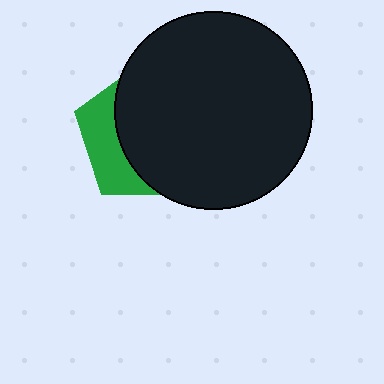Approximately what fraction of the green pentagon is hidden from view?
Roughly 70% of the green pentagon is hidden behind the black circle.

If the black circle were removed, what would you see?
You would see the complete green pentagon.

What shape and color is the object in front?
The object in front is a black circle.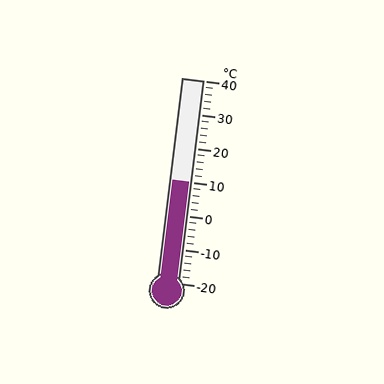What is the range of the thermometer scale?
The thermometer scale ranges from -20°C to 40°C.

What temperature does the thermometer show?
The thermometer shows approximately 10°C.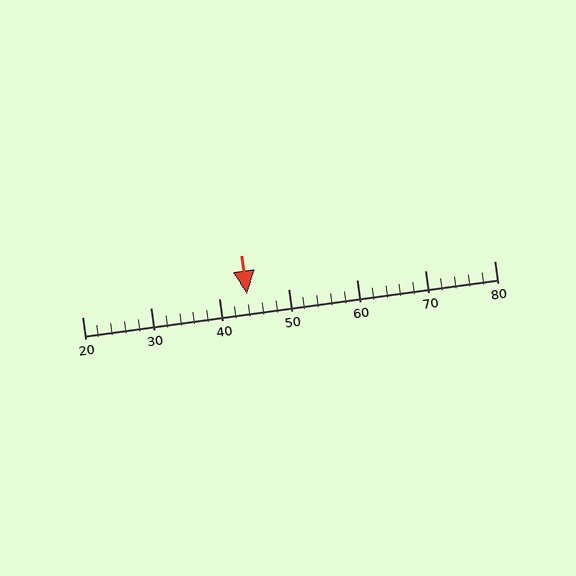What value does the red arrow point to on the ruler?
The red arrow points to approximately 44.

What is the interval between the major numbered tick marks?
The major tick marks are spaced 10 units apart.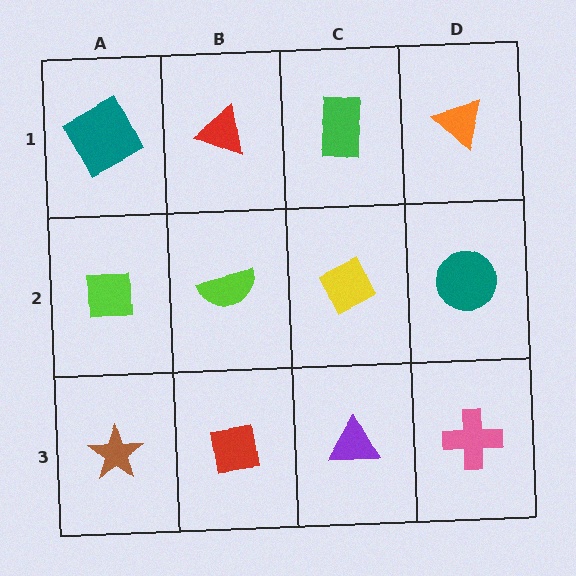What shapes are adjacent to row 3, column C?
A yellow diamond (row 2, column C), a red square (row 3, column B), a pink cross (row 3, column D).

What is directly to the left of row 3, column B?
A brown star.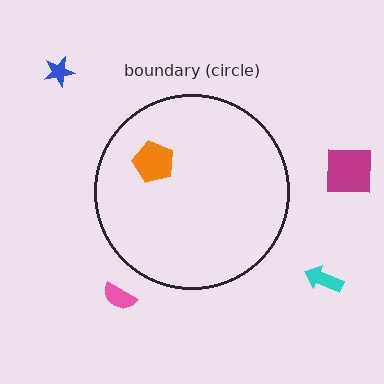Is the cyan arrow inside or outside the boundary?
Outside.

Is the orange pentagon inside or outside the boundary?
Inside.